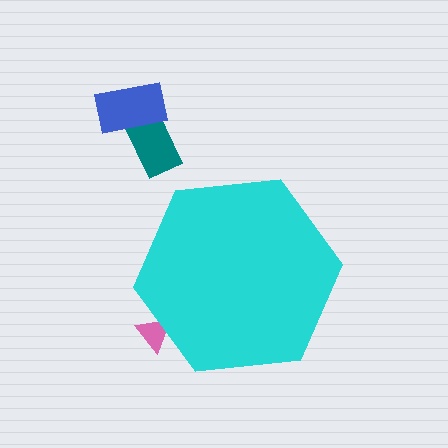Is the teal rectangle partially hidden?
No, the teal rectangle is fully visible.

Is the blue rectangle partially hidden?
No, the blue rectangle is fully visible.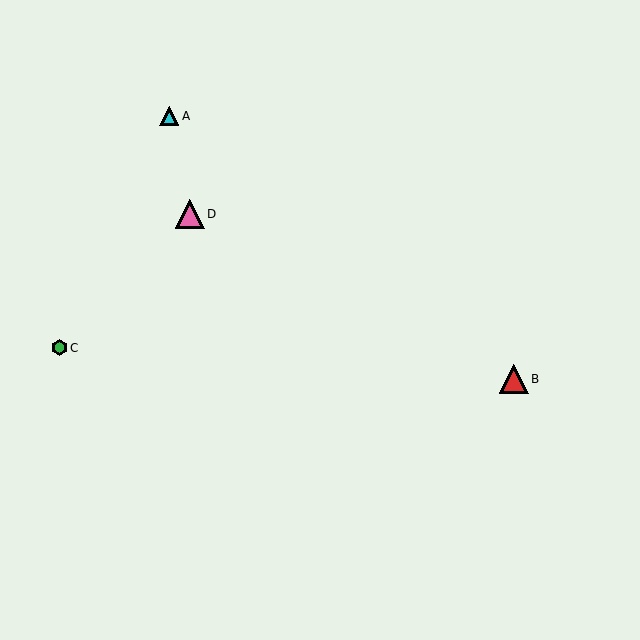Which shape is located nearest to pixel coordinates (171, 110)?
The cyan triangle (labeled A) at (169, 116) is nearest to that location.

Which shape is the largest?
The red triangle (labeled B) is the largest.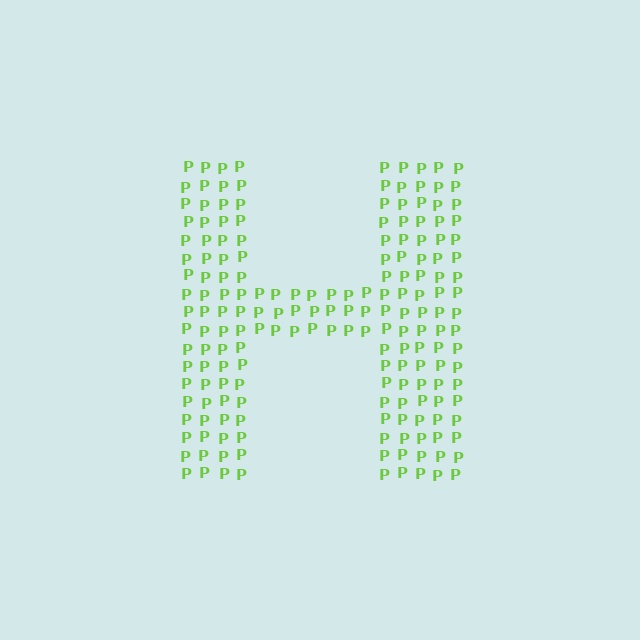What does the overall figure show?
The overall figure shows the letter H.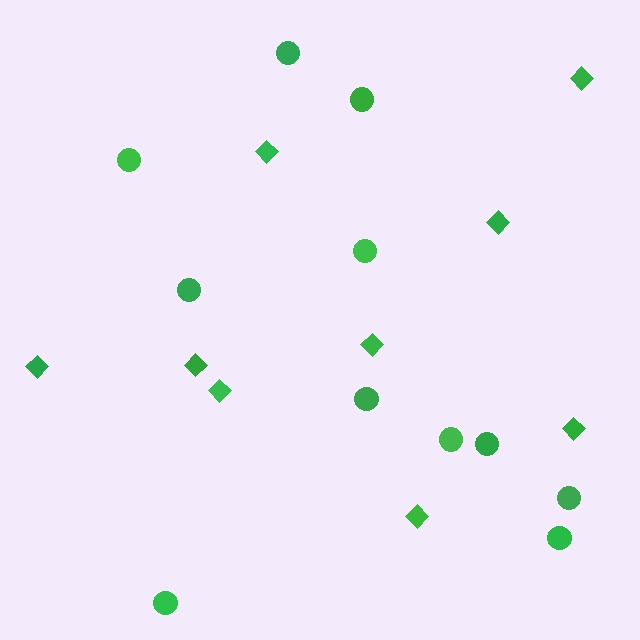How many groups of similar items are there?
There are 2 groups: one group of diamonds (9) and one group of circles (11).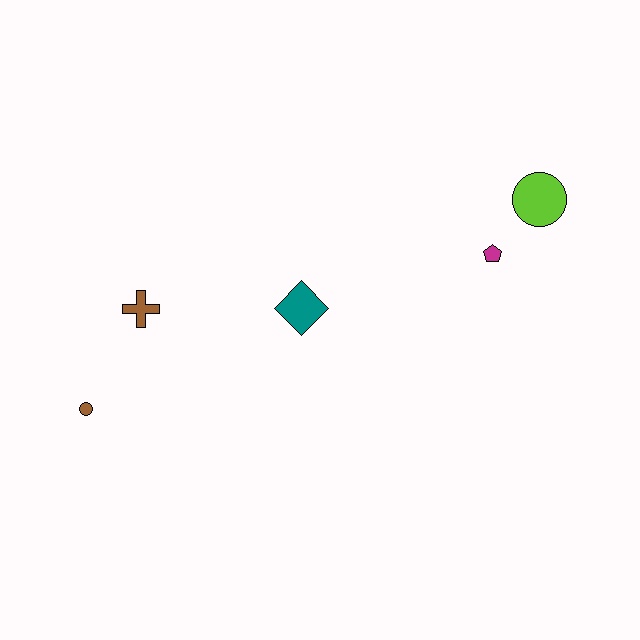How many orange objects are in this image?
There are no orange objects.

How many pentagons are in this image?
There is 1 pentagon.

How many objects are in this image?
There are 5 objects.